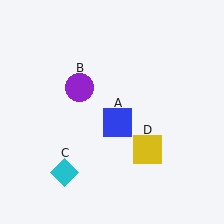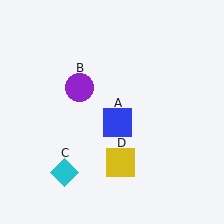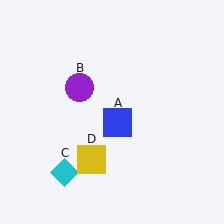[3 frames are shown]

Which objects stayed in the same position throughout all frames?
Blue square (object A) and purple circle (object B) and cyan diamond (object C) remained stationary.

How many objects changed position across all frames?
1 object changed position: yellow square (object D).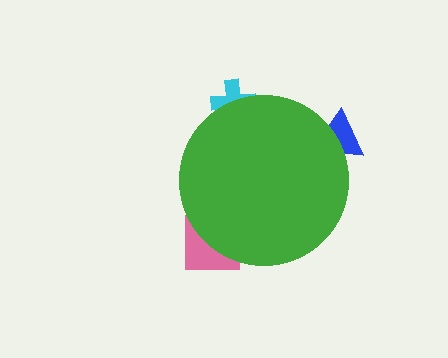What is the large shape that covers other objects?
A green circle.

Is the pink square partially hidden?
Yes, the pink square is partially hidden behind the green circle.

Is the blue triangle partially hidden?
Yes, the blue triangle is partially hidden behind the green circle.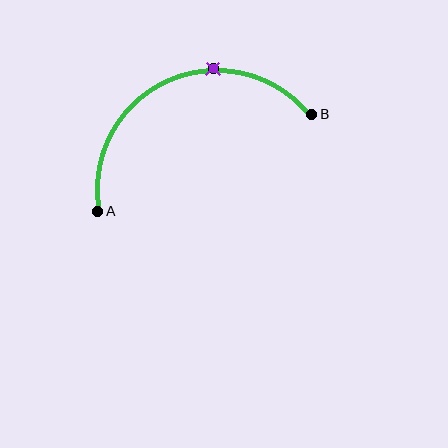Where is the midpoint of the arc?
The arc midpoint is the point on the curve farthest from the straight line joining A and B. It sits above that line.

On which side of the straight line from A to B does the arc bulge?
The arc bulges above the straight line connecting A and B.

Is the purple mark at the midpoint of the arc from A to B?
No. The purple mark lies on the arc but is closer to endpoint B. The arc midpoint would be at the point on the curve equidistant along the arc from both A and B.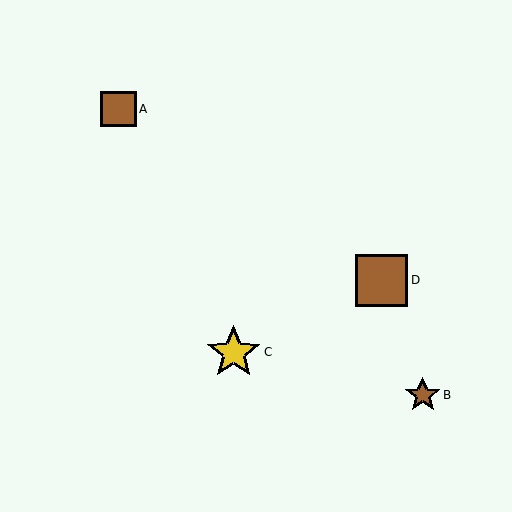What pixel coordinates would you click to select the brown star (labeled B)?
Click at (423, 395) to select the brown star B.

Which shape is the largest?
The yellow star (labeled C) is the largest.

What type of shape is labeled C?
Shape C is a yellow star.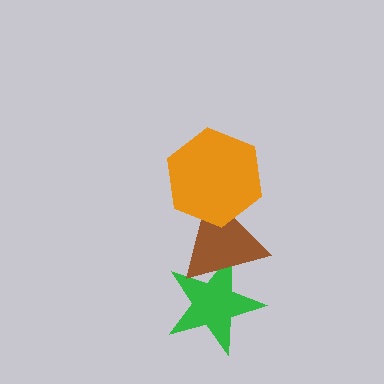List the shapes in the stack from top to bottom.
From top to bottom: the orange hexagon, the brown triangle, the green star.